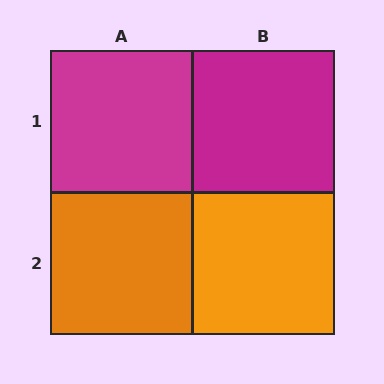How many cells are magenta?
2 cells are magenta.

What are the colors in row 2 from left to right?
Orange, orange.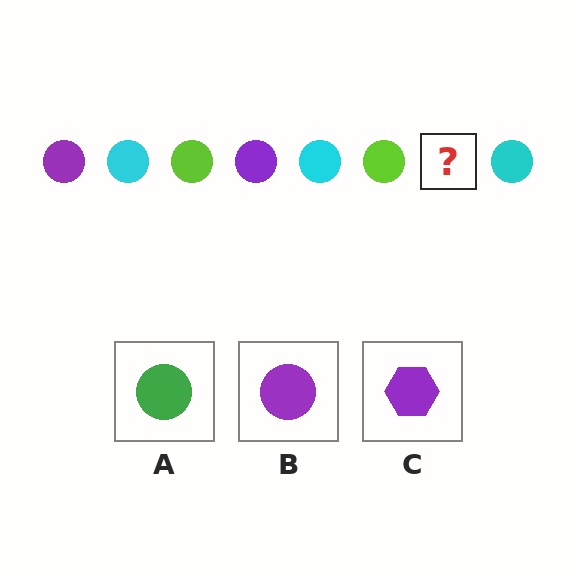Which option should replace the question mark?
Option B.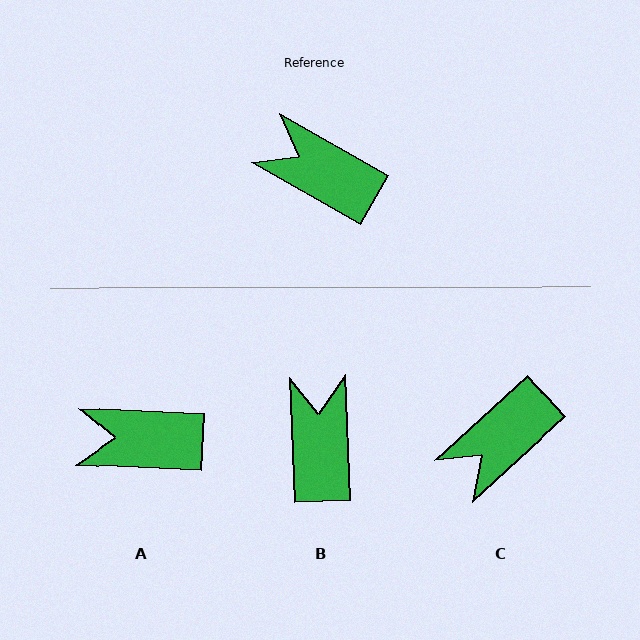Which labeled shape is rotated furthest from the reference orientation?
C, about 72 degrees away.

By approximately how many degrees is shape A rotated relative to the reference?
Approximately 27 degrees counter-clockwise.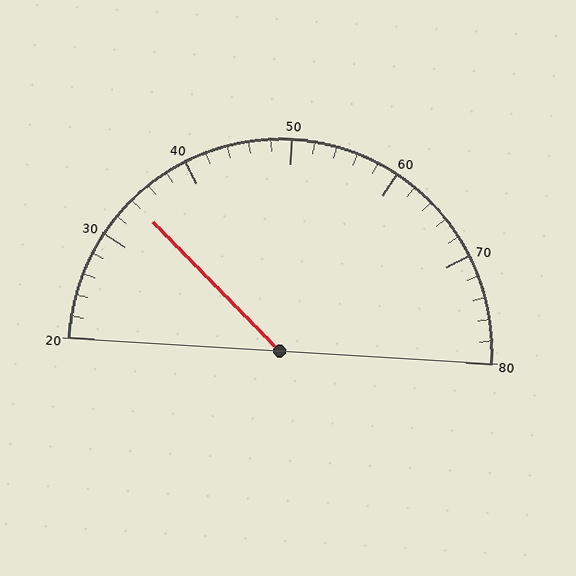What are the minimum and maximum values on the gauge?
The gauge ranges from 20 to 80.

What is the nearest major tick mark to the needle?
The nearest major tick mark is 30.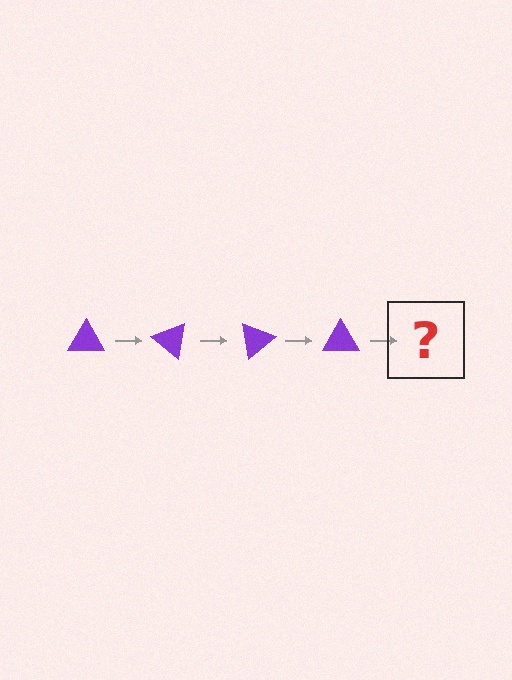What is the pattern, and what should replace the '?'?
The pattern is that the triangle rotates 40 degrees each step. The '?' should be a purple triangle rotated 160 degrees.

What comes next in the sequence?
The next element should be a purple triangle rotated 160 degrees.